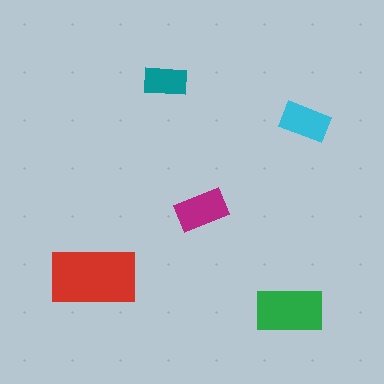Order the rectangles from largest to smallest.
the red one, the green one, the magenta one, the cyan one, the teal one.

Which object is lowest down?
The green rectangle is bottommost.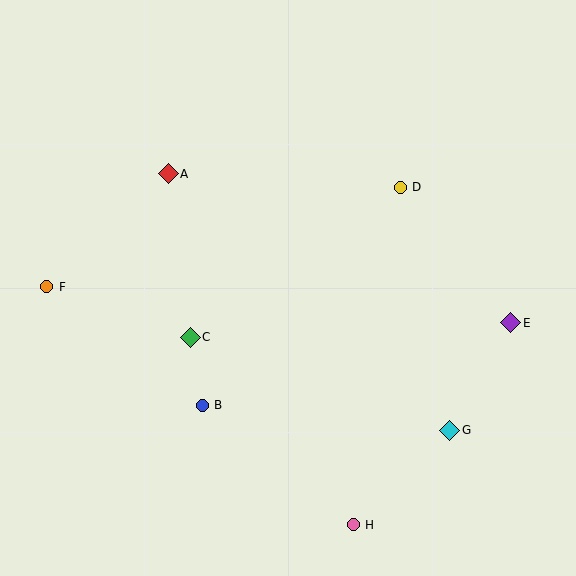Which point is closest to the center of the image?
Point C at (190, 337) is closest to the center.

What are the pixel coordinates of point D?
Point D is at (400, 187).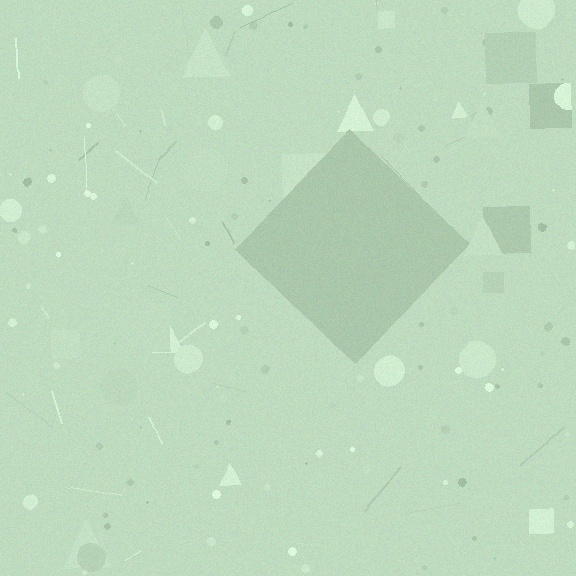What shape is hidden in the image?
A diamond is hidden in the image.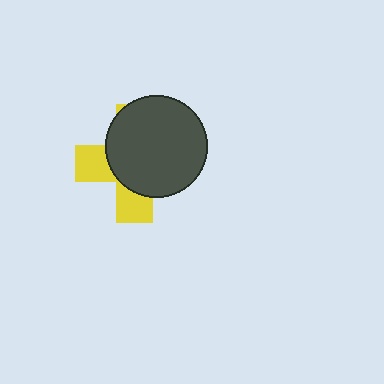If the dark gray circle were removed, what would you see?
You would see the complete yellow cross.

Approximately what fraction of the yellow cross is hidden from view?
Roughly 67% of the yellow cross is hidden behind the dark gray circle.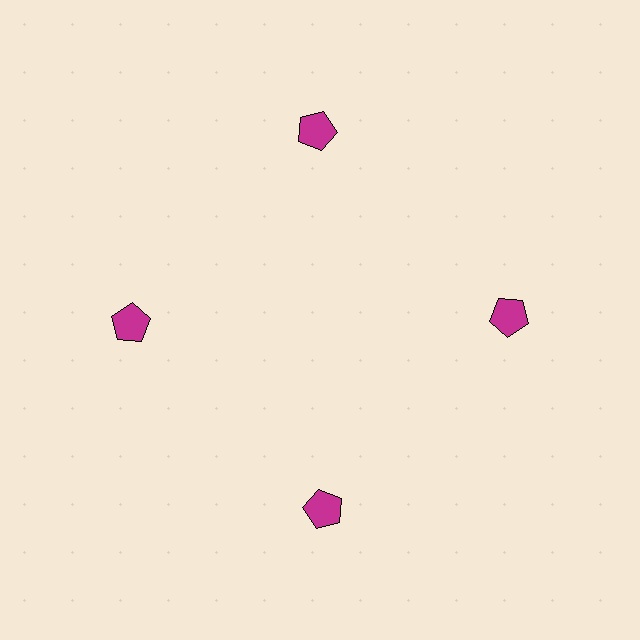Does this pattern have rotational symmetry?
Yes, this pattern has 4-fold rotational symmetry. It looks the same after rotating 90 degrees around the center.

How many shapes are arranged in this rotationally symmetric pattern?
There are 4 shapes, arranged in 4 groups of 1.